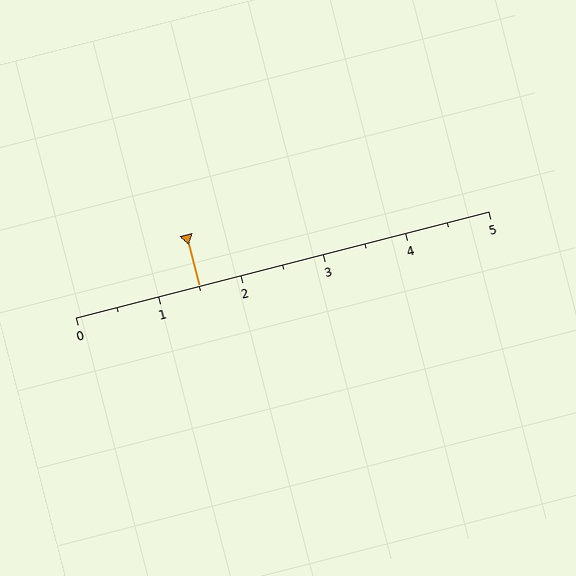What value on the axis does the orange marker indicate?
The marker indicates approximately 1.5.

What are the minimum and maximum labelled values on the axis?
The axis runs from 0 to 5.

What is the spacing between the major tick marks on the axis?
The major ticks are spaced 1 apart.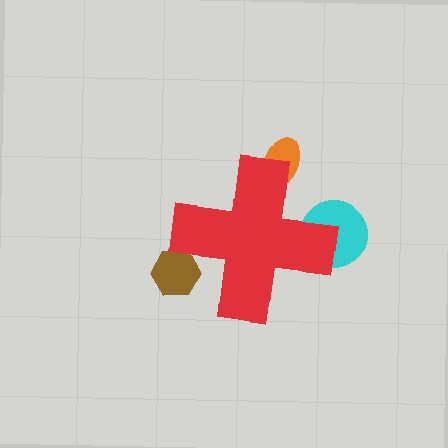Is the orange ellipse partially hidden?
Yes, the orange ellipse is partially hidden behind the red cross.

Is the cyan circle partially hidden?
Yes, the cyan circle is partially hidden behind the red cross.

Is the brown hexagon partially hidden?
Yes, the brown hexagon is partially hidden behind the red cross.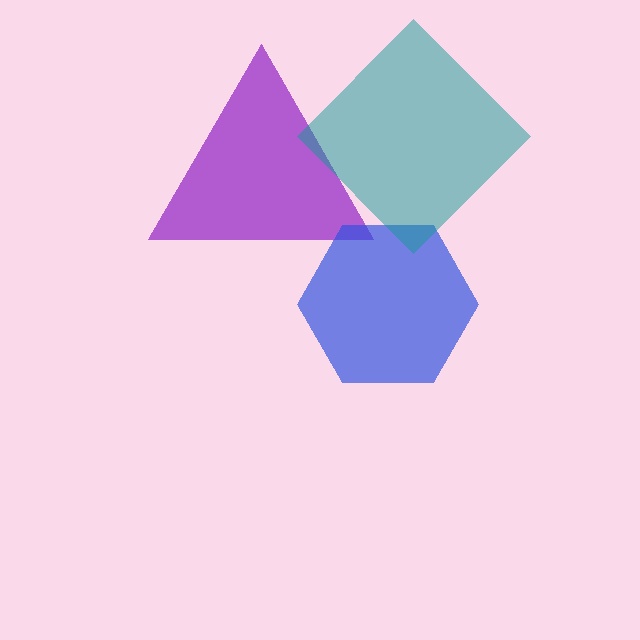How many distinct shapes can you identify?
There are 3 distinct shapes: a purple triangle, a blue hexagon, a teal diamond.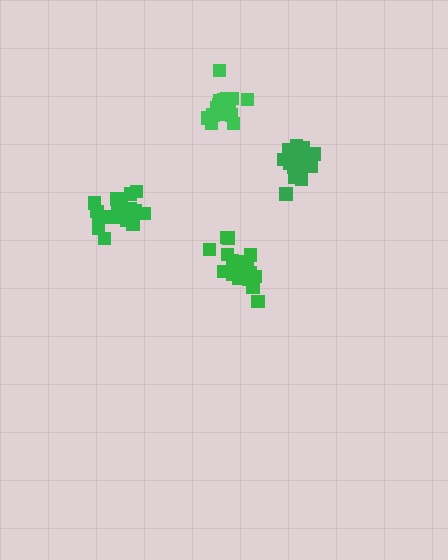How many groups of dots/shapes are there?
There are 4 groups.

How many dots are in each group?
Group 1: 19 dots, Group 2: 17 dots, Group 3: 18 dots, Group 4: 20 dots (74 total).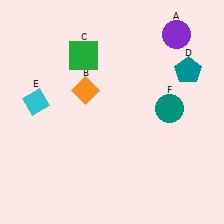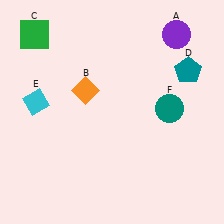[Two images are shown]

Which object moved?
The green square (C) moved left.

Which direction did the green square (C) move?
The green square (C) moved left.